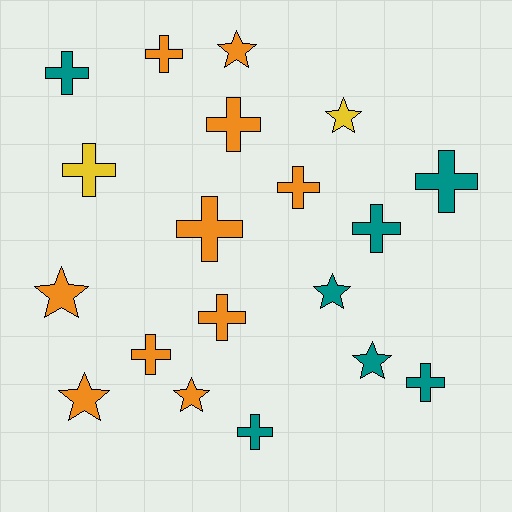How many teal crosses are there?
There are 5 teal crosses.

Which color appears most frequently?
Orange, with 10 objects.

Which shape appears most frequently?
Cross, with 12 objects.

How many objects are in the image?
There are 19 objects.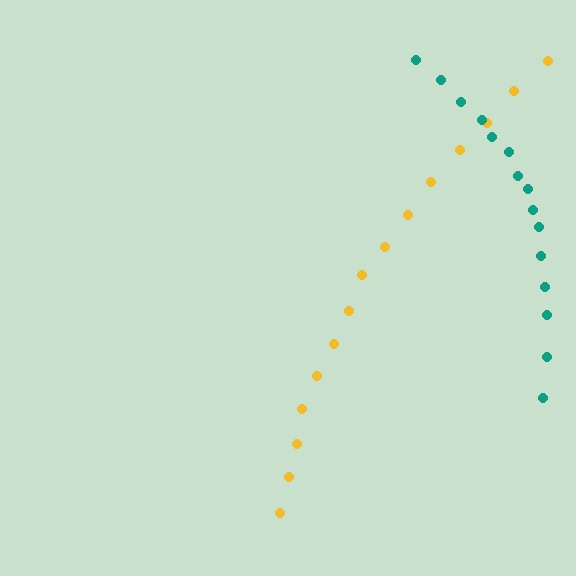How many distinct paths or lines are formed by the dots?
There are 2 distinct paths.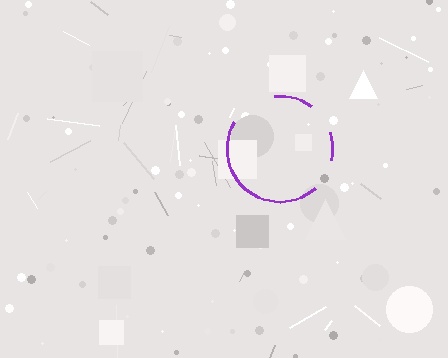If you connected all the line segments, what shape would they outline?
They would outline a circle.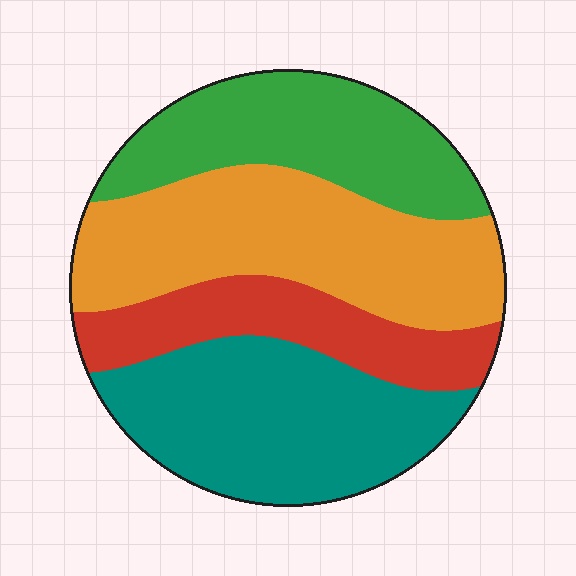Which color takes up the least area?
Red, at roughly 15%.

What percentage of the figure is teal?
Teal covers around 30% of the figure.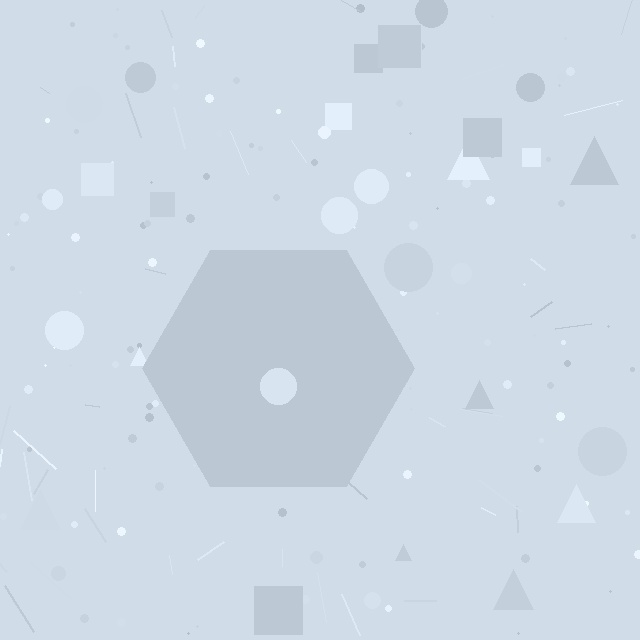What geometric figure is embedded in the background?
A hexagon is embedded in the background.